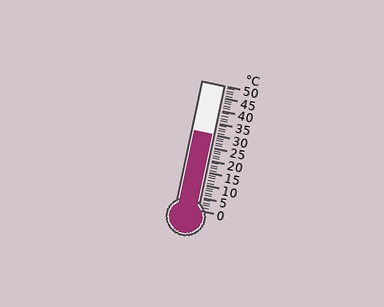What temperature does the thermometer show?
The thermometer shows approximately 30°C.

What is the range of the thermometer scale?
The thermometer scale ranges from 0°C to 50°C.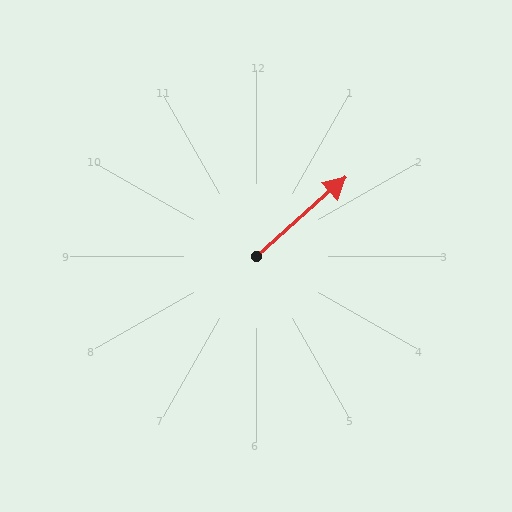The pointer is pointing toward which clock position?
Roughly 2 o'clock.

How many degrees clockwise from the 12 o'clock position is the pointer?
Approximately 49 degrees.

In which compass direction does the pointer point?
Northeast.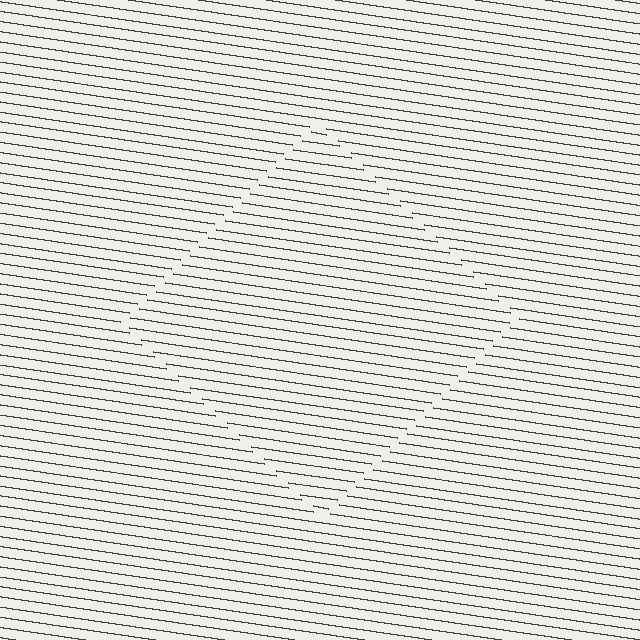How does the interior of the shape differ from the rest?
The interior of the shape contains the same grating, shifted by half a period — the contour is defined by the phase discontinuity where line-ends from the inner and outer gratings abut.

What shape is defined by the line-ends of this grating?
An illusory square. The interior of the shape contains the same grating, shifted by half a period — the contour is defined by the phase discontinuity where line-ends from the inner and outer gratings abut.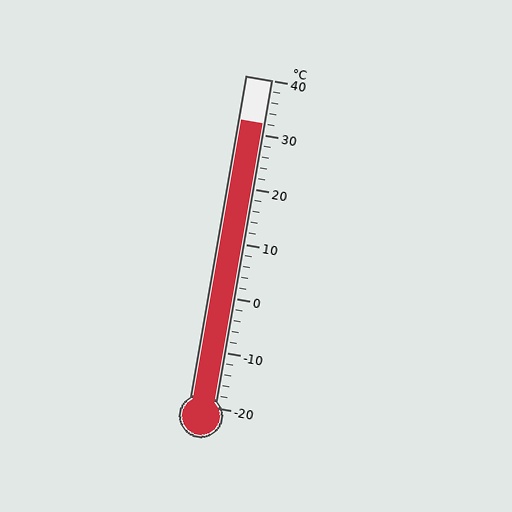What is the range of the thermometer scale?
The thermometer scale ranges from -20°C to 40°C.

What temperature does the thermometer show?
The thermometer shows approximately 32°C.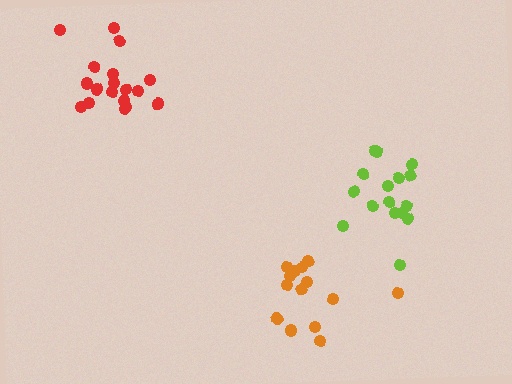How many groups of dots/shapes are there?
There are 3 groups.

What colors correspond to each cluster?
The clusters are colored: red, orange, lime.